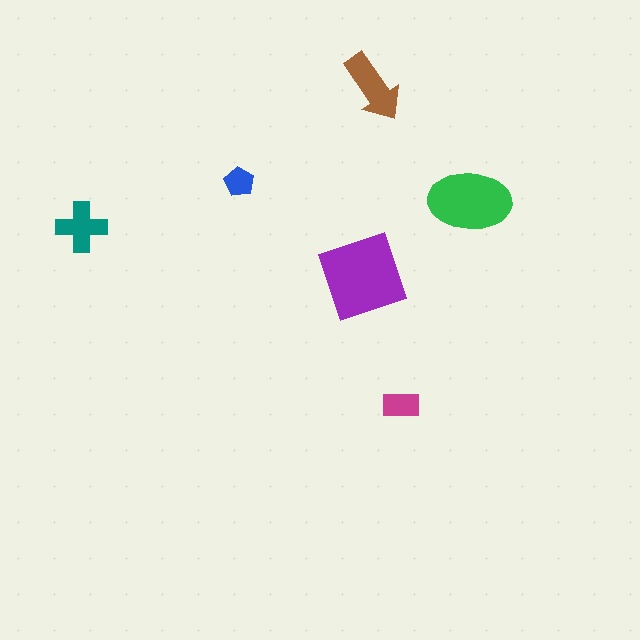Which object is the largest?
The purple diamond.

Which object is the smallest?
The blue pentagon.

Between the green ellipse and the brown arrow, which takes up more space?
The green ellipse.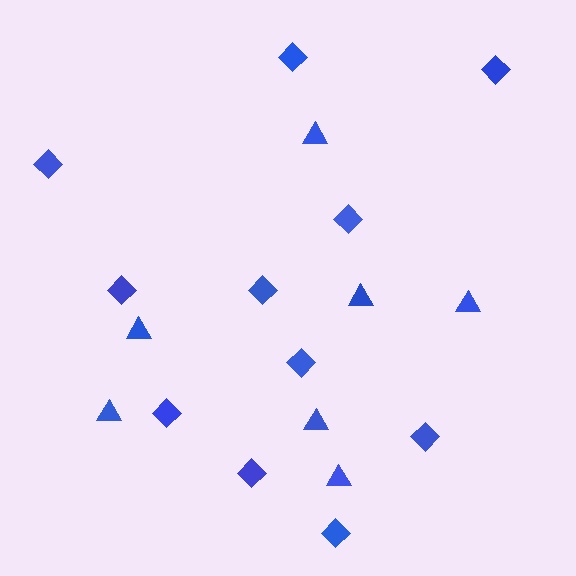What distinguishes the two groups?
There are 2 groups: one group of diamonds (11) and one group of triangles (7).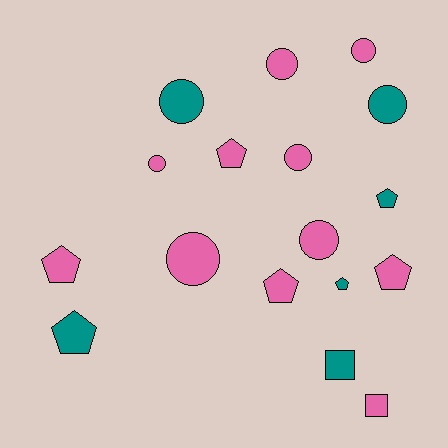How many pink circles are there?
There are 6 pink circles.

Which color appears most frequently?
Pink, with 11 objects.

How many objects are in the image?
There are 17 objects.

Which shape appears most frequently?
Circle, with 8 objects.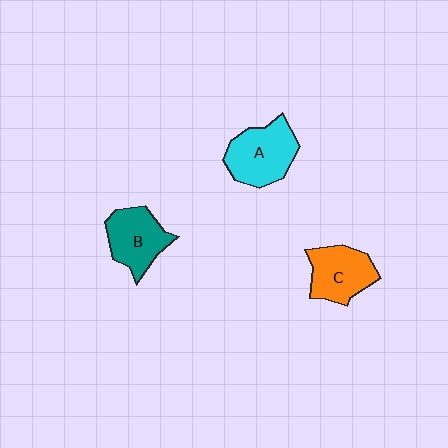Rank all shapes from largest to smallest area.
From largest to smallest: A (cyan), C (orange), B (teal).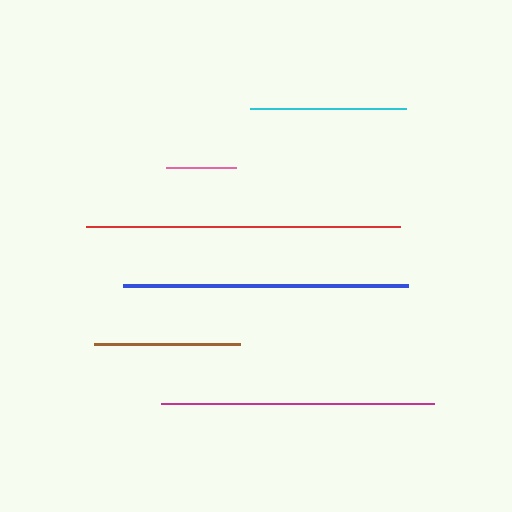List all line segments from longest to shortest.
From longest to shortest: red, blue, magenta, cyan, brown, pink.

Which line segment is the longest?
The red line is the longest at approximately 314 pixels.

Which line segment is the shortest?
The pink line is the shortest at approximately 70 pixels.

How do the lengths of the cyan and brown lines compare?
The cyan and brown lines are approximately the same length.